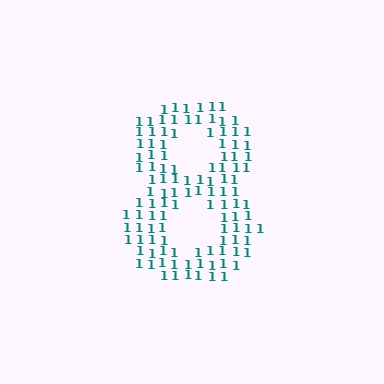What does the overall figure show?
The overall figure shows the digit 8.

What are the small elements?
The small elements are digit 1's.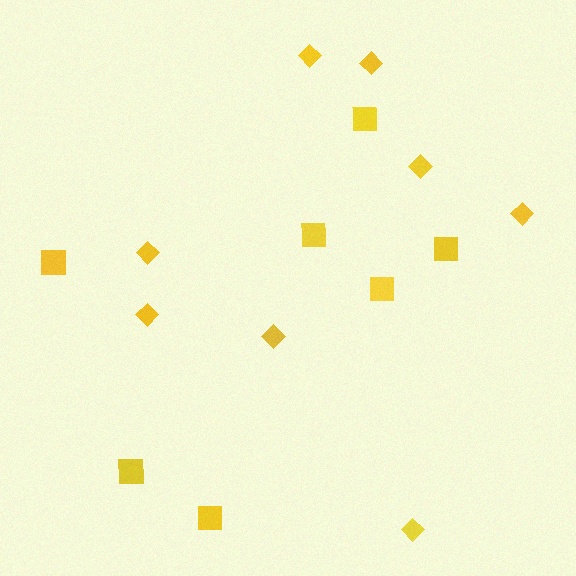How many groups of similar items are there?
There are 2 groups: one group of squares (7) and one group of diamonds (8).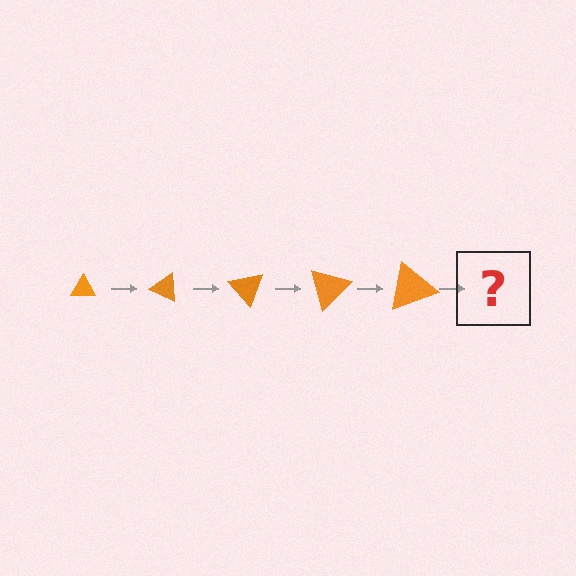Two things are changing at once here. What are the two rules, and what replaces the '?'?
The two rules are that the triangle grows larger each step and it rotates 25 degrees each step. The '?' should be a triangle, larger than the previous one and rotated 125 degrees from the start.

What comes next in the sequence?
The next element should be a triangle, larger than the previous one and rotated 125 degrees from the start.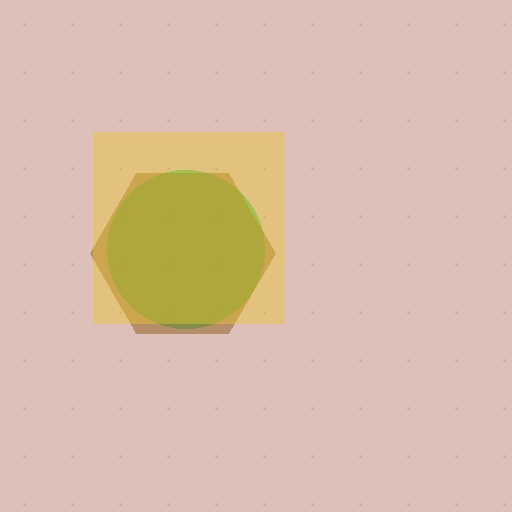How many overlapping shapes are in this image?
There are 3 overlapping shapes in the image.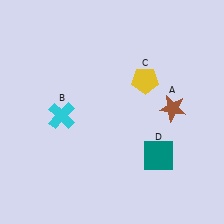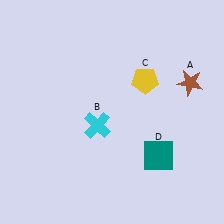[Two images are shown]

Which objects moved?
The objects that moved are: the brown star (A), the cyan cross (B).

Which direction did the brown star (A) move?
The brown star (A) moved up.